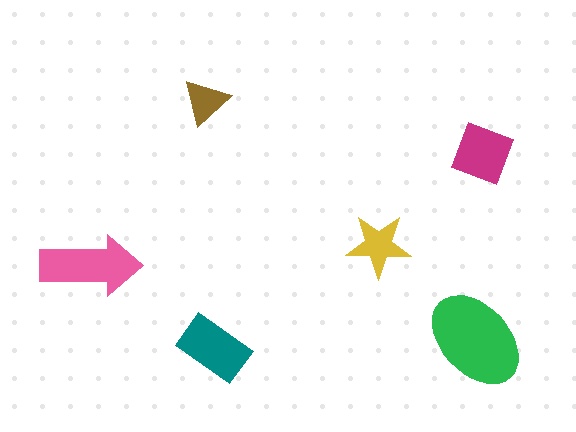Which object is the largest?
The green ellipse.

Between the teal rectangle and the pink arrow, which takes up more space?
The pink arrow.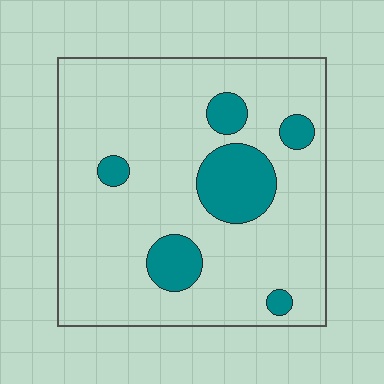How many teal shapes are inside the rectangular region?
6.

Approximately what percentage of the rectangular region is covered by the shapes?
Approximately 15%.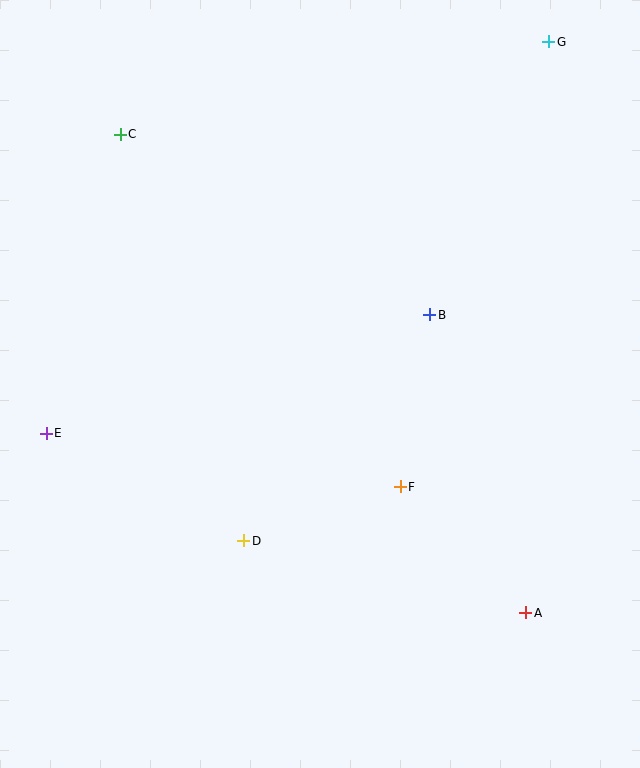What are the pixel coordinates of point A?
Point A is at (526, 613).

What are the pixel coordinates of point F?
Point F is at (400, 487).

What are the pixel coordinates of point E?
Point E is at (46, 433).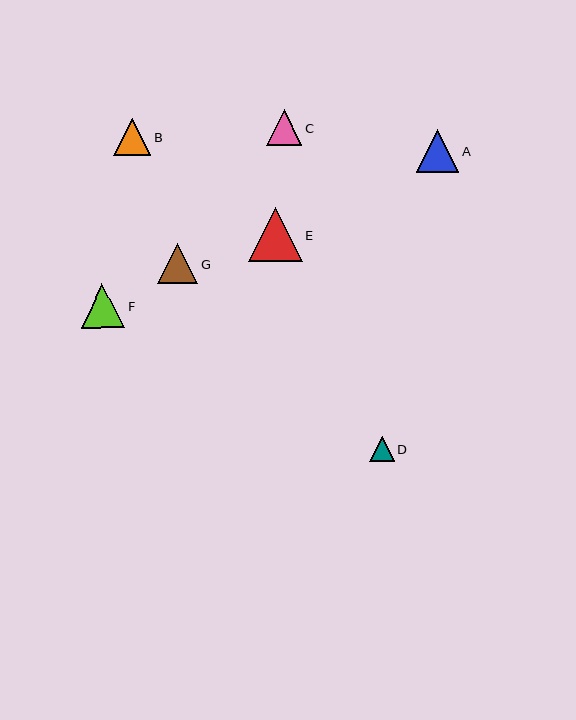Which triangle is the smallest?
Triangle D is the smallest with a size of approximately 25 pixels.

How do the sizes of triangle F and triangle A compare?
Triangle F and triangle A are approximately the same size.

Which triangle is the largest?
Triangle E is the largest with a size of approximately 54 pixels.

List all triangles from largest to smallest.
From largest to smallest: E, F, A, G, B, C, D.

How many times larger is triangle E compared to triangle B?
Triangle E is approximately 1.4 times the size of triangle B.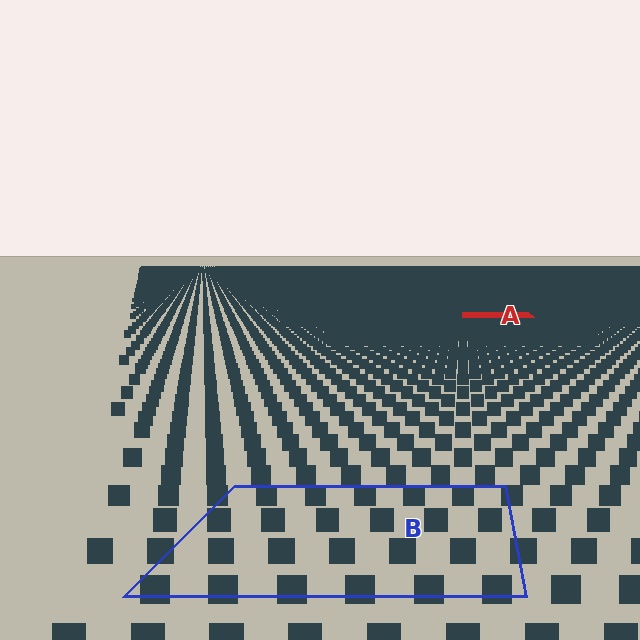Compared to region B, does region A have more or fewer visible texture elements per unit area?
Region A has more texture elements per unit area — they are packed more densely because it is farther away.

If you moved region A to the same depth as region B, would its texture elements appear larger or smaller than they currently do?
They would appear larger. At a closer depth, the same texture elements are projected at a bigger on-screen size.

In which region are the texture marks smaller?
The texture marks are smaller in region A, because it is farther away.